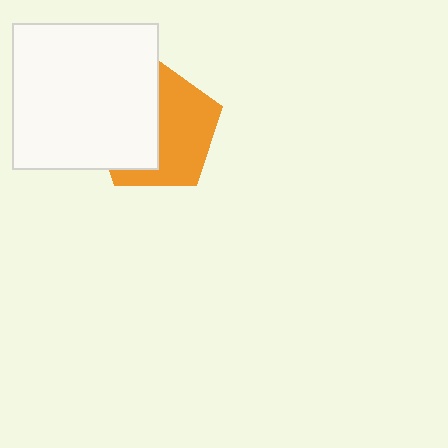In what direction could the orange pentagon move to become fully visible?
The orange pentagon could move right. That would shift it out from behind the white square entirely.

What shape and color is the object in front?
The object in front is a white square.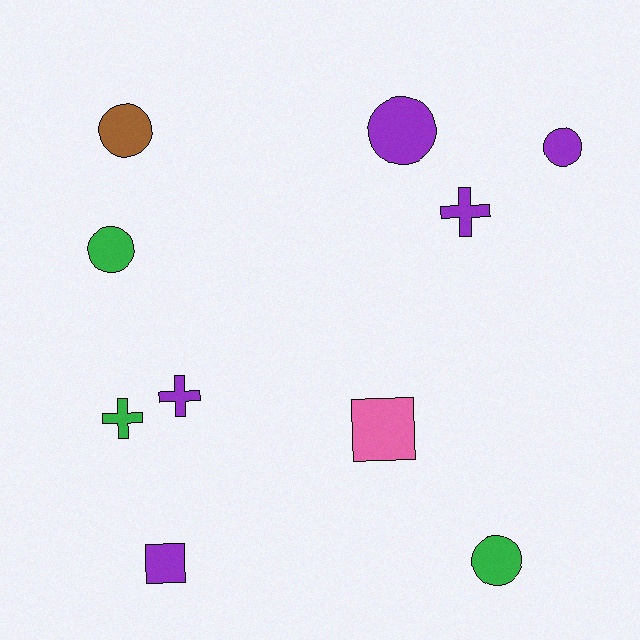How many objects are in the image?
There are 10 objects.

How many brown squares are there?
There are no brown squares.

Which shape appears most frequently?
Circle, with 5 objects.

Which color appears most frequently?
Purple, with 5 objects.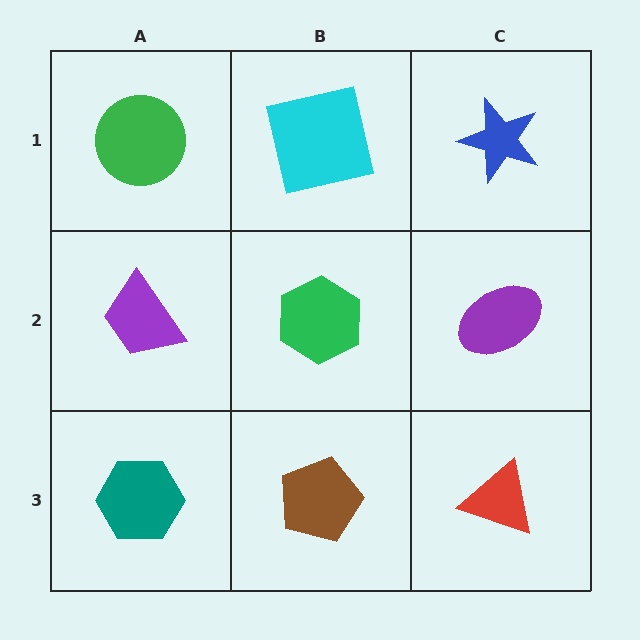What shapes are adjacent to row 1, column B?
A green hexagon (row 2, column B), a green circle (row 1, column A), a blue star (row 1, column C).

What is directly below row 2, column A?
A teal hexagon.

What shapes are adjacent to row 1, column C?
A purple ellipse (row 2, column C), a cyan square (row 1, column B).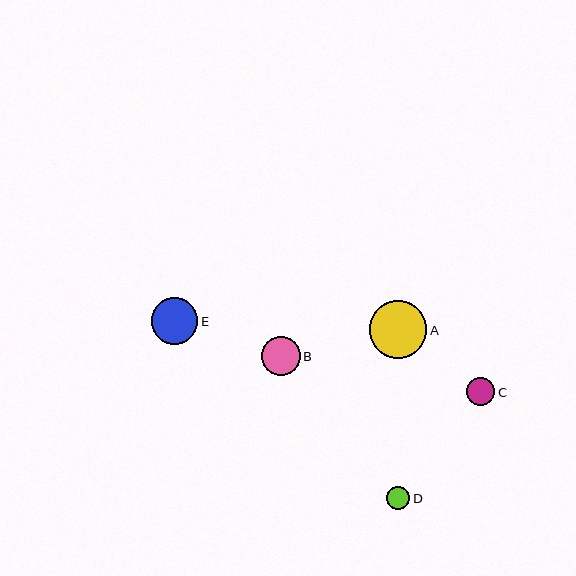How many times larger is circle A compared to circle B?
Circle A is approximately 1.5 times the size of circle B.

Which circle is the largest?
Circle A is the largest with a size of approximately 58 pixels.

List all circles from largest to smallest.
From largest to smallest: A, E, B, C, D.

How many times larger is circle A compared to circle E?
Circle A is approximately 1.2 times the size of circle E.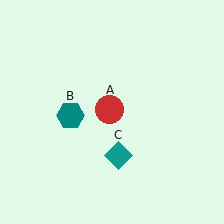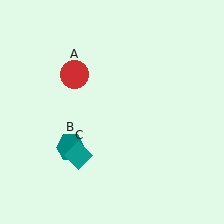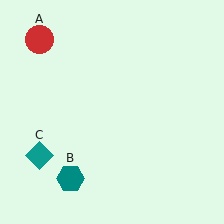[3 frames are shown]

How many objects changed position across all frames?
3 objects changed position: red circle (object A), teal hexagon (object B), teal diamond (object C).